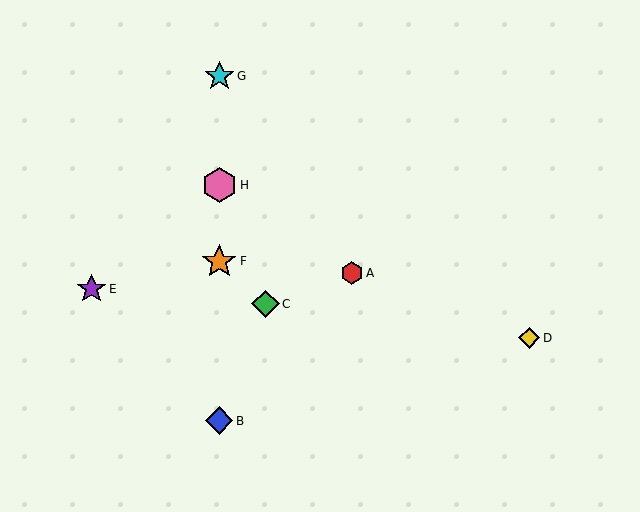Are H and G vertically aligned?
Yes, both are at x≈219.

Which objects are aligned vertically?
Objects B, F, G, H are aligned vertically.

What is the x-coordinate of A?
Object A is at x≈352.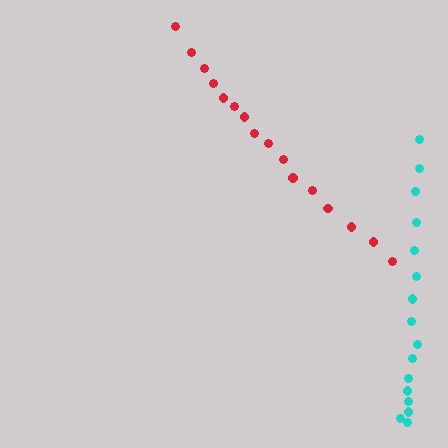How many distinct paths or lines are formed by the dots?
There are 2 distinct paths.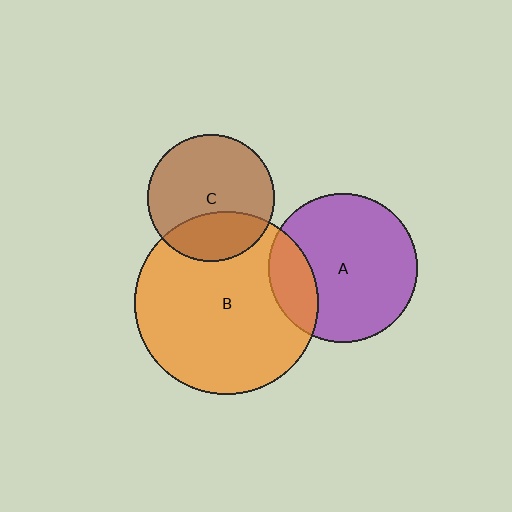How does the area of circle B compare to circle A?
Approximately 1.5 times.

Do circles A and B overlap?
Yes.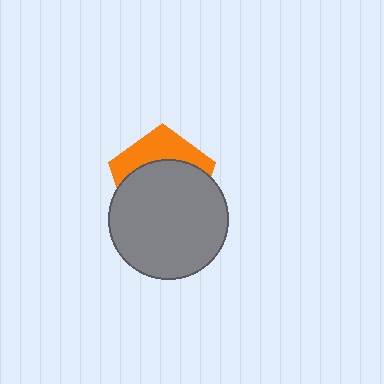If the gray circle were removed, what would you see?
You would see the complete orange pentagon.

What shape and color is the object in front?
The object in front is a gray circle.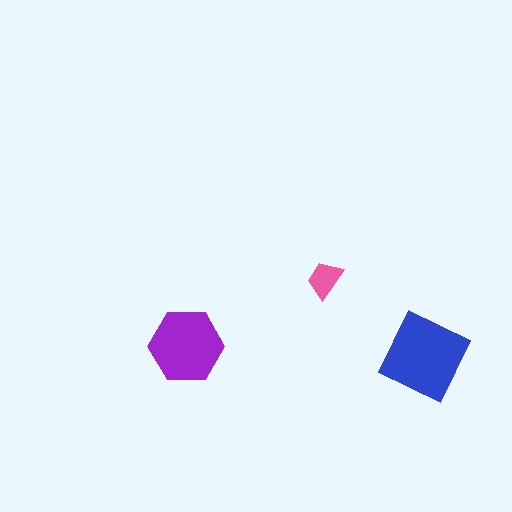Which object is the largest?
The blue square.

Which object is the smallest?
The pink trapezoid.